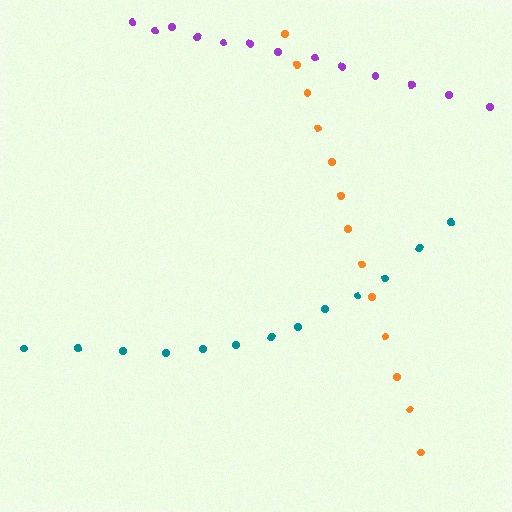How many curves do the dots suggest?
There are 3 distinct paths.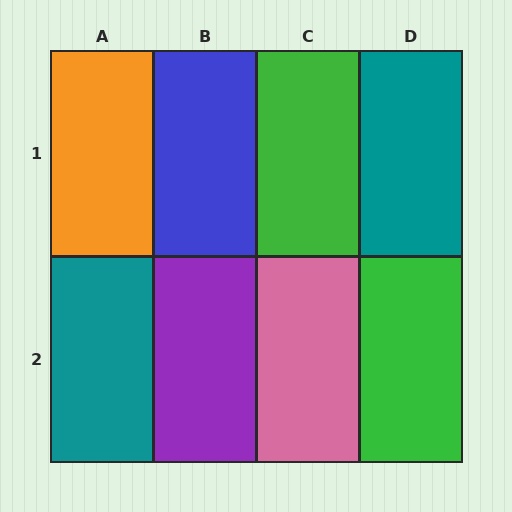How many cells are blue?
1 cell is blue.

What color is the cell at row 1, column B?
Blue.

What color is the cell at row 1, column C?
Green.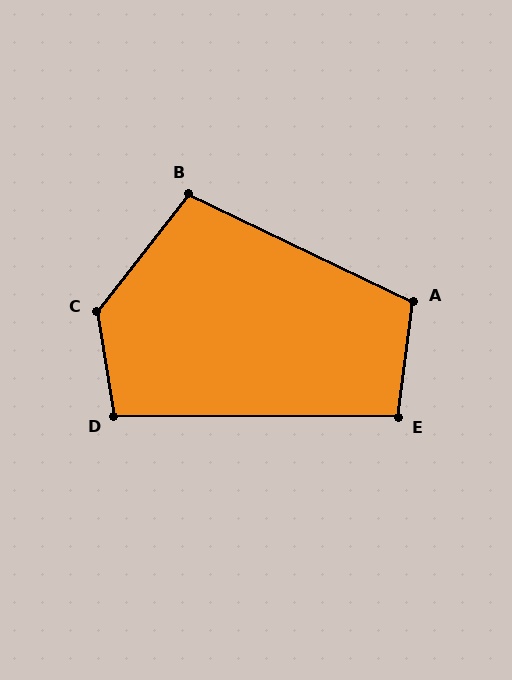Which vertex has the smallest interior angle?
E, at approximately 97 degrees.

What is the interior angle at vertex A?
Approximately 108 degrees (obtuse).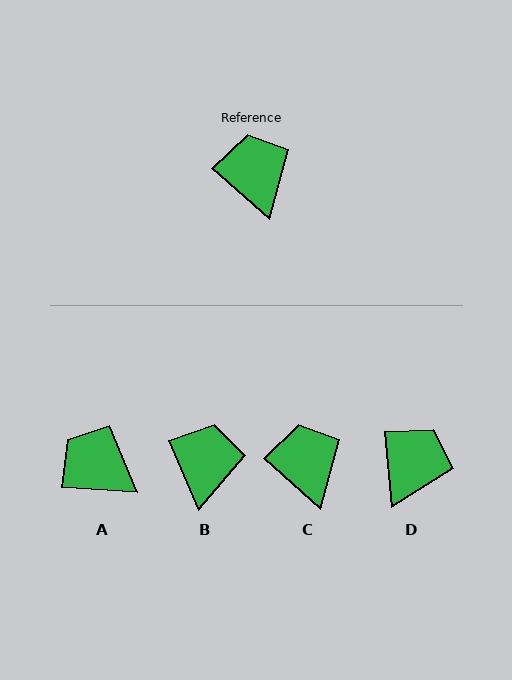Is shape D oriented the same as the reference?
No, it is off by about 42 degrees.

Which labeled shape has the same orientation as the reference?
C.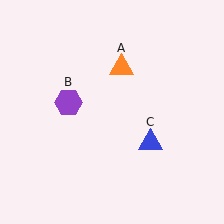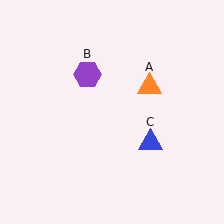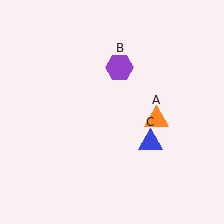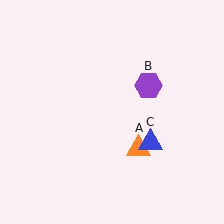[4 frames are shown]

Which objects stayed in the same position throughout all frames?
Blue triangle (object C) remained stationary.